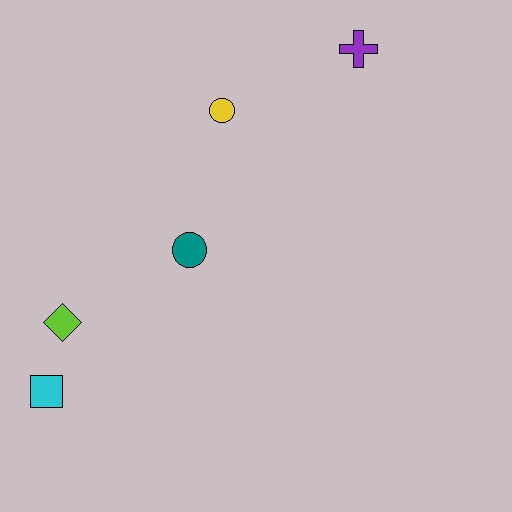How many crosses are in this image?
There is 1 cross.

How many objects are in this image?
There are 5 objects.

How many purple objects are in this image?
There is 1 purple object.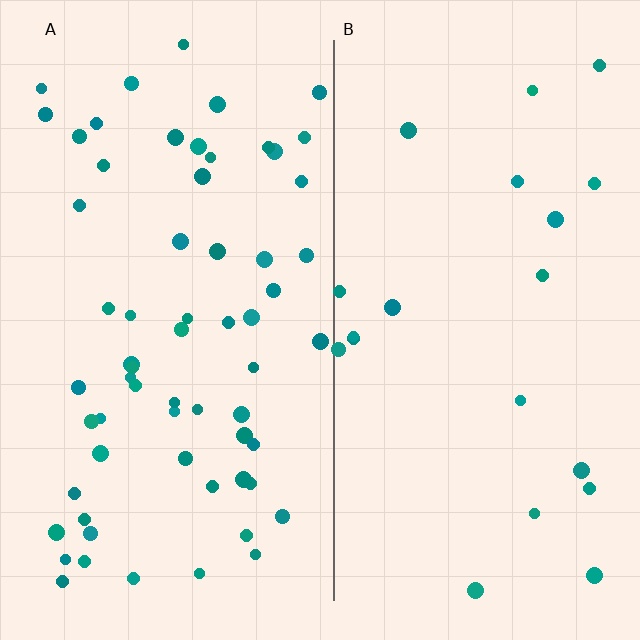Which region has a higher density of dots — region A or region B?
A (the left).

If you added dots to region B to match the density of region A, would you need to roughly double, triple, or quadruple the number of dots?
Approximately triple.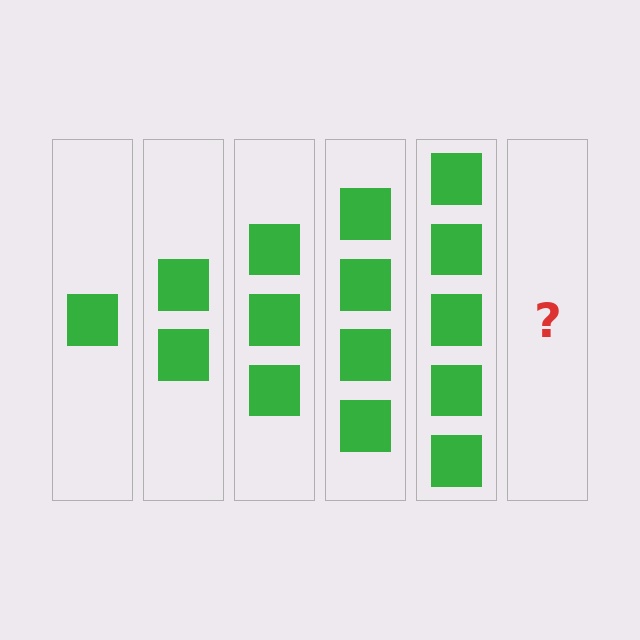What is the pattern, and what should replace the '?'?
The pattern is that each step adds one more square. The '?' should be 6 squares.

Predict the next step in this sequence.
The next step is 6 squares.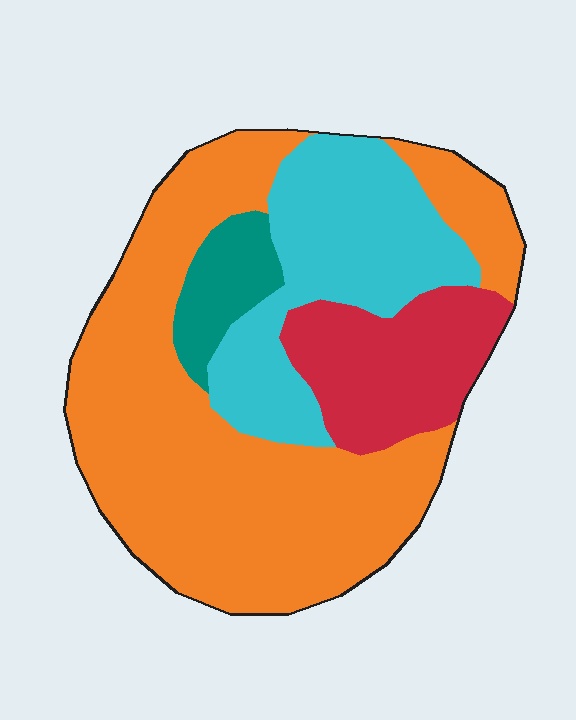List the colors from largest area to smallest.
From largest to smallest: orange, cyan, red, teal.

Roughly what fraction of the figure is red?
Red covers about 15% of the figure.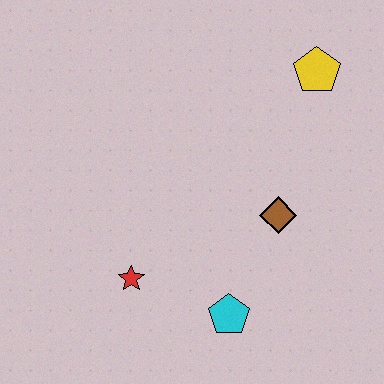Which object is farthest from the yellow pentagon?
The red star is farthest from the yellow pentagon.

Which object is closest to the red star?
The cyan pentagon is closest to the red star.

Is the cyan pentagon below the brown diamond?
Yes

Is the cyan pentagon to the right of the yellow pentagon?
No